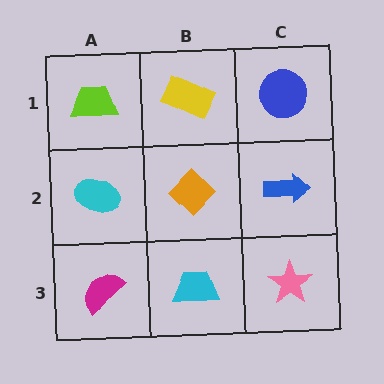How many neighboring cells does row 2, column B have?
4.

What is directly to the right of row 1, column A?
A yellow rectangle.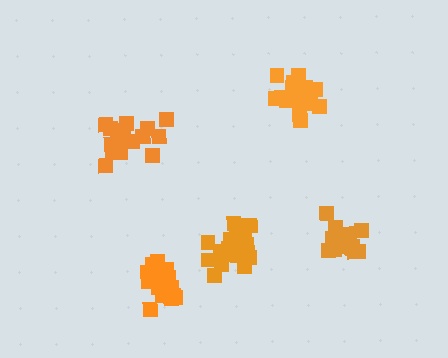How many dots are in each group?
Group 1: 18 dots, Group 2: 20 dots, Group 3: 19 dots, Group 4: 21 dots, Group 5: 20 dots (98 total).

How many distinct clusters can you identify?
There are 5 distinct clusters.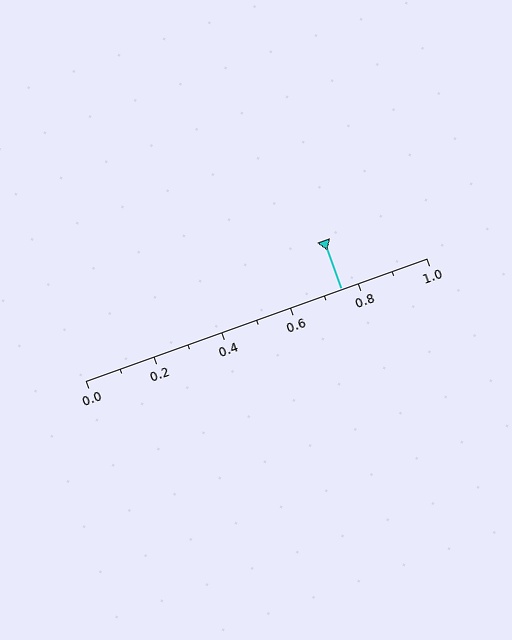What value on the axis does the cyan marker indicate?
The marker indicates approximately 0.75.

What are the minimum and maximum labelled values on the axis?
The axis runs from 0.0 to 1.0.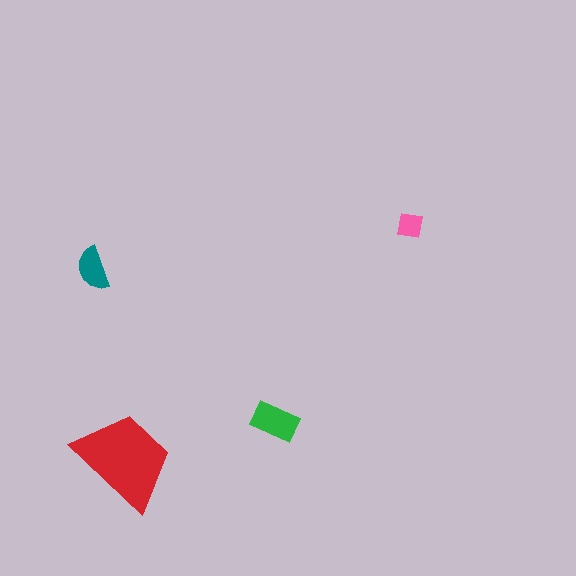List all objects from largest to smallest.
The red trapezoid, the green rectangle, the teal semicircle, the pink square.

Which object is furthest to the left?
The teal semicircle is leftmost.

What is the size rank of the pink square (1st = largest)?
4th.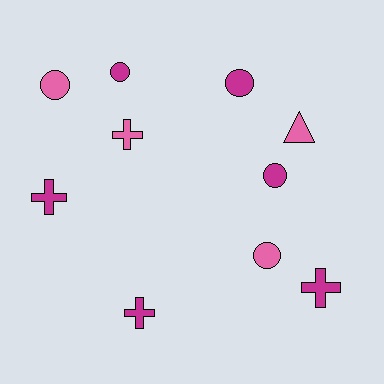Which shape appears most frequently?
Circle, with 5 objects.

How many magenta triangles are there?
There are no magenta triangles.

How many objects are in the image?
There are 10 objects.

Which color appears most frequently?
Magenta, with 6 objects.